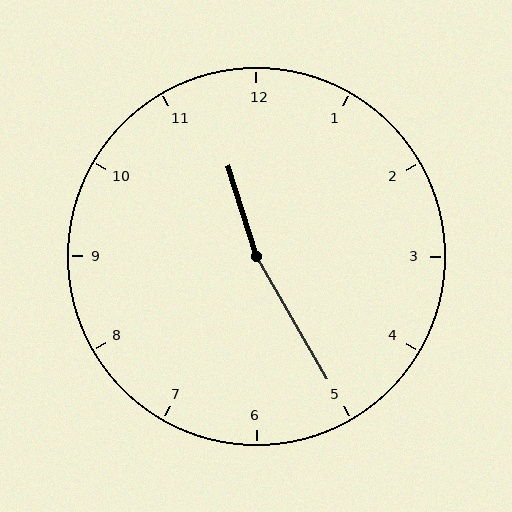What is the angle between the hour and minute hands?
Approximately 168 degrees.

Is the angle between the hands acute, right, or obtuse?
It is obtuse.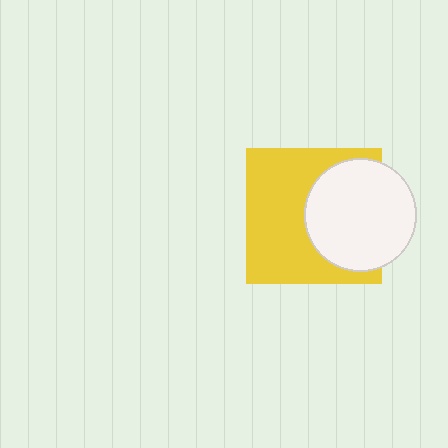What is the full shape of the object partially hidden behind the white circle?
The partially hidden object is a yellow square.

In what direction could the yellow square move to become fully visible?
The yellow square could move left. That would shift it out from behind the white circle entirely.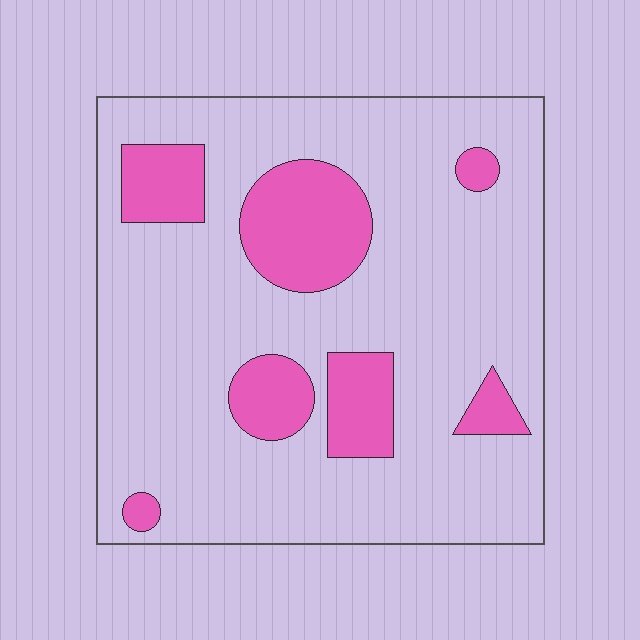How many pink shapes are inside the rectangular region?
7.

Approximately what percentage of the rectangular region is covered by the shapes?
Approximately 20%.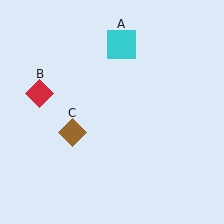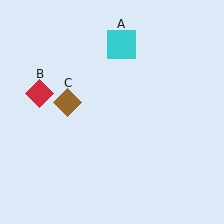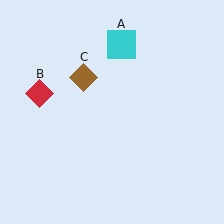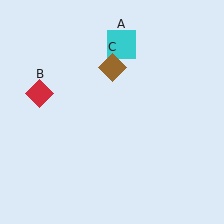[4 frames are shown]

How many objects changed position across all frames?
1 object changed position: brown diamond (object C).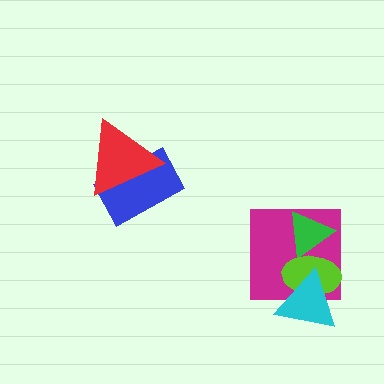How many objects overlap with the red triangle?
1 object overlaps with the red triangle.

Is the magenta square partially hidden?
Yes, it is partially covered by another shape.